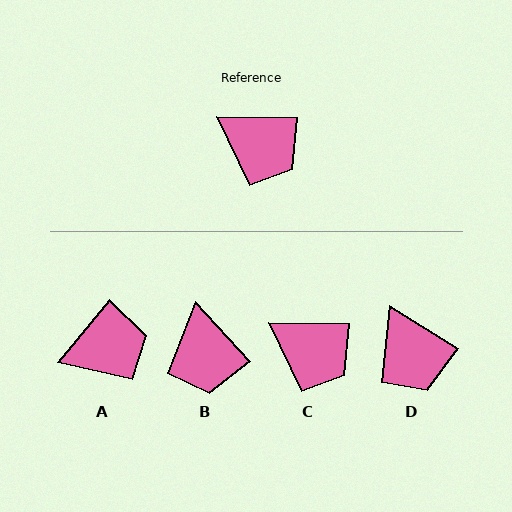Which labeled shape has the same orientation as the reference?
C.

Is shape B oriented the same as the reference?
No, it is off by about 47 degrees.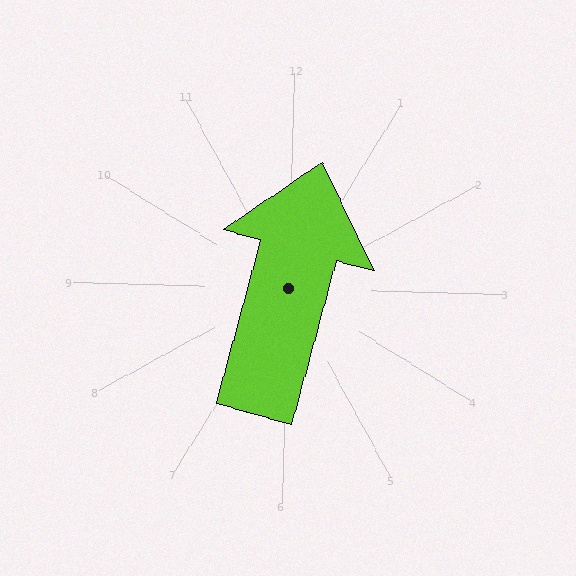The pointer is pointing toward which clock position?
Roughly 12 o'clock.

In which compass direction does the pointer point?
North.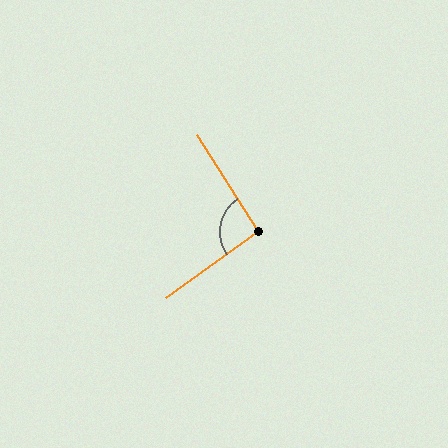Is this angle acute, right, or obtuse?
It is approximately a right angle.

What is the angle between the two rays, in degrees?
Approximately 93 degrees.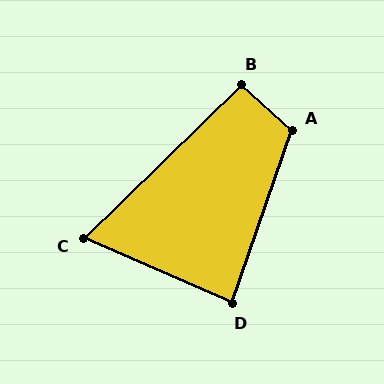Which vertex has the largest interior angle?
A, at approximately 112 degrees.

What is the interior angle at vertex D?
Approximately 86 degrees (approximately right).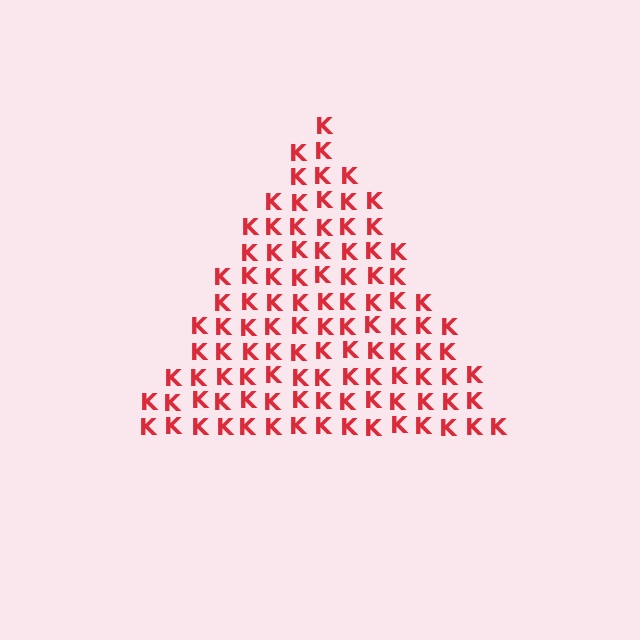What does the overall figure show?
The overall figure shows a triangle.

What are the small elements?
The small elements are letter K's.